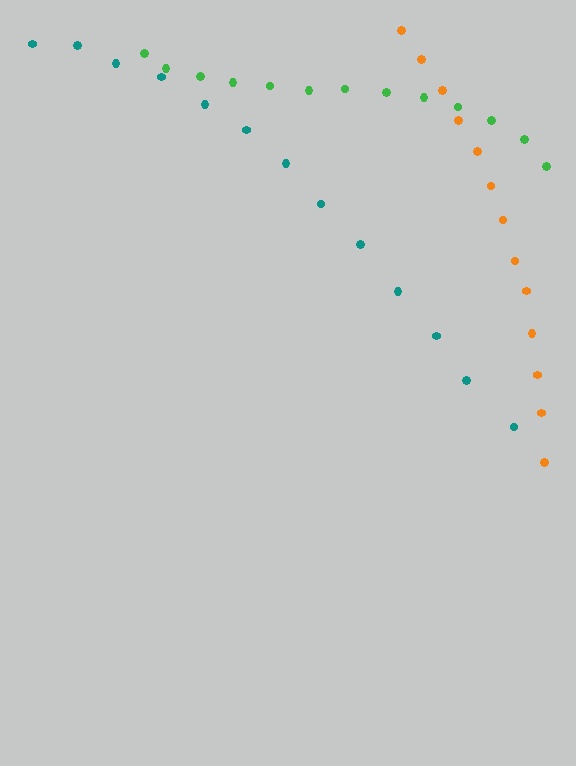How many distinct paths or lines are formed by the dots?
There are 3 distinct paths.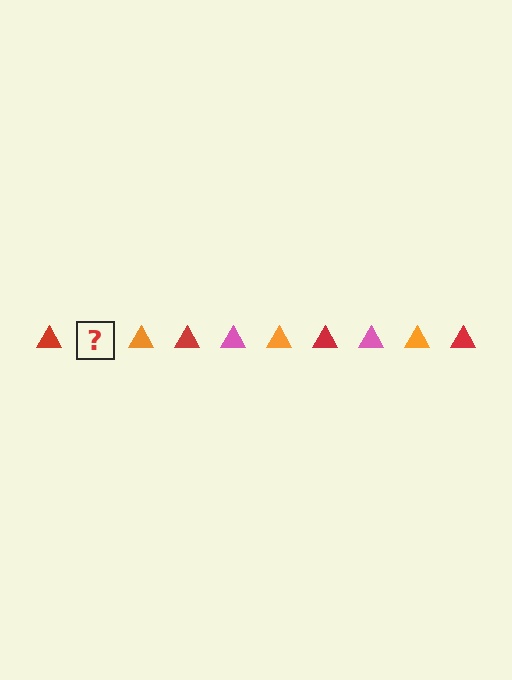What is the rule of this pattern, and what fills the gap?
The rule is that the pattern cycles through red, pink, orange triangles. The gap should be filled with a pink triangle.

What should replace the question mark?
The question mark should be replaced with a pink triangle.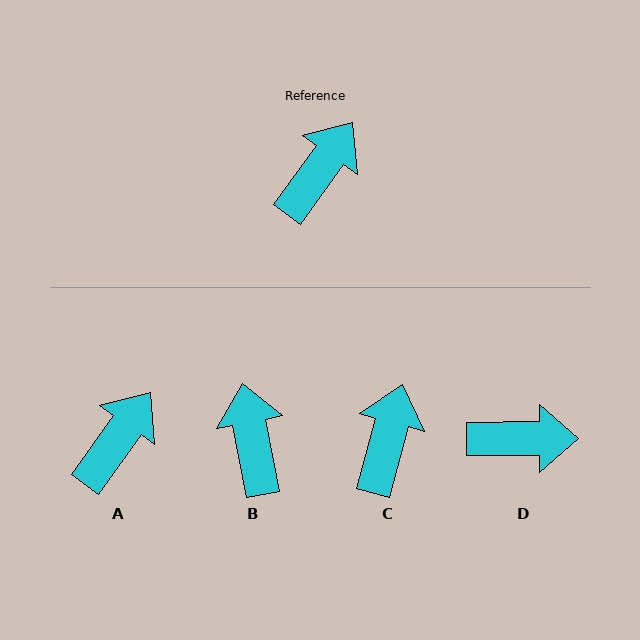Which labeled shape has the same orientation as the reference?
A.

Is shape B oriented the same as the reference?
No, it is off by about 46 degrees.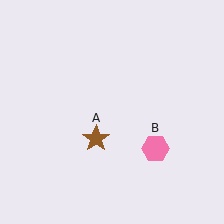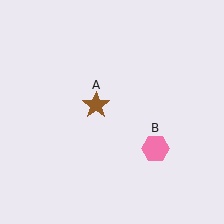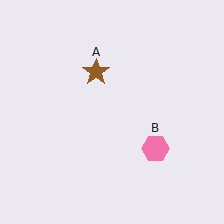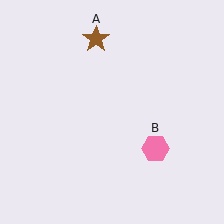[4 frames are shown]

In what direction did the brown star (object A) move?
The brown star (object A) moved up.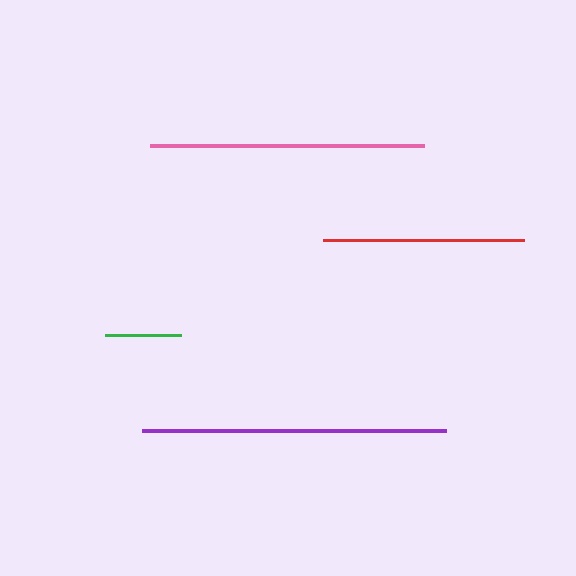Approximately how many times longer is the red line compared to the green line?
The red line is approximately 2.6 times the length of the green line.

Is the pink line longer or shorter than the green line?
The pink line is longer than the green line.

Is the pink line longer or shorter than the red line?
The pink line is longer than the red line.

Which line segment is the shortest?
The green line is the shortest at approximately 76 pixels.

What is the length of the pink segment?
The pink segment is approximately 274 pixels long.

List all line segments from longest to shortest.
From longest to shortest: purple, pink, red, green.